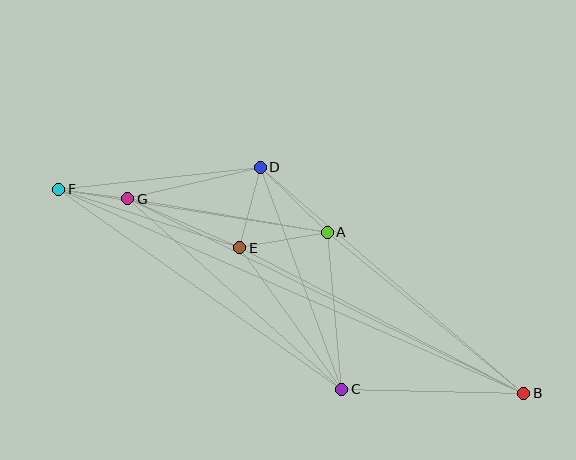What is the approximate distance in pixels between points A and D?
The distance between A and D is approximately 93 pixels.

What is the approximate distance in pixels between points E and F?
The distance between E and F is approximately 190 pixels.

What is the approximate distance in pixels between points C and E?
The distance between C and E is approximately 174 pixels.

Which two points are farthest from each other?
Points B and F are farthest from each other.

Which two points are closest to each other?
Points F and G are closest to each other.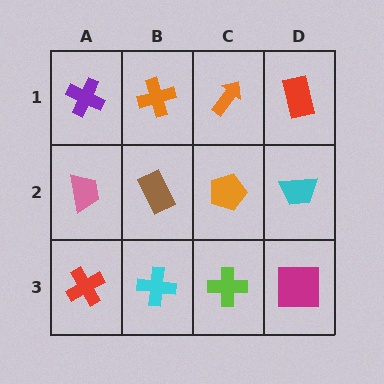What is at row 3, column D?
A magenta square.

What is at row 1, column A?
A purple cross.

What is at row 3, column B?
A cyan cross.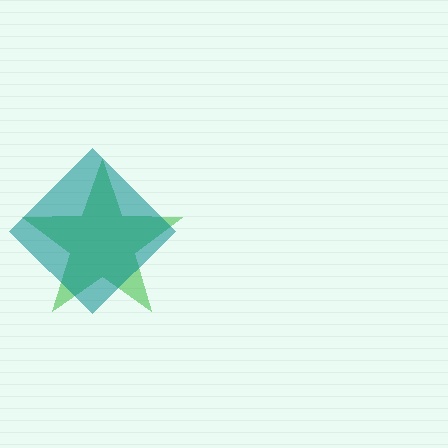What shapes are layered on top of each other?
The layered shapes are: a green star, a teal diamond.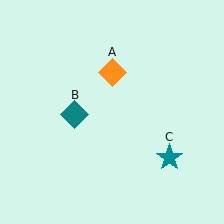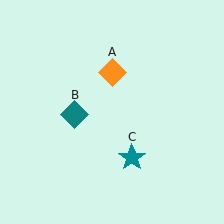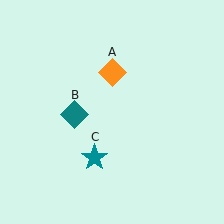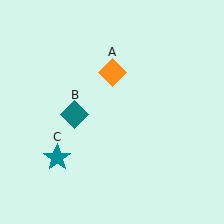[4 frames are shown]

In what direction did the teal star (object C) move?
The teal star (object C) moved left.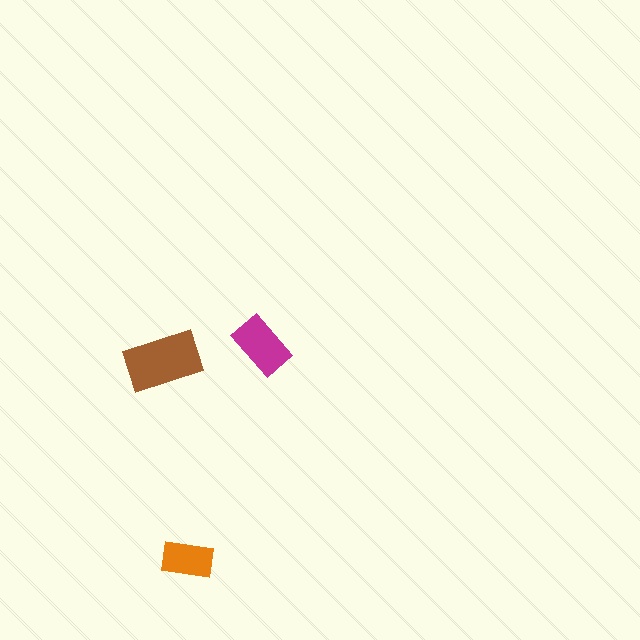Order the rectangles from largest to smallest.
the brown one, the magenta one, the orange one.